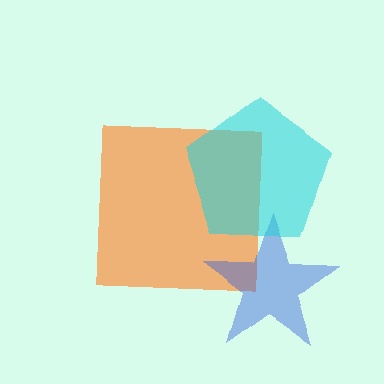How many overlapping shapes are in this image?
There are 3 overlapping shapes in the image.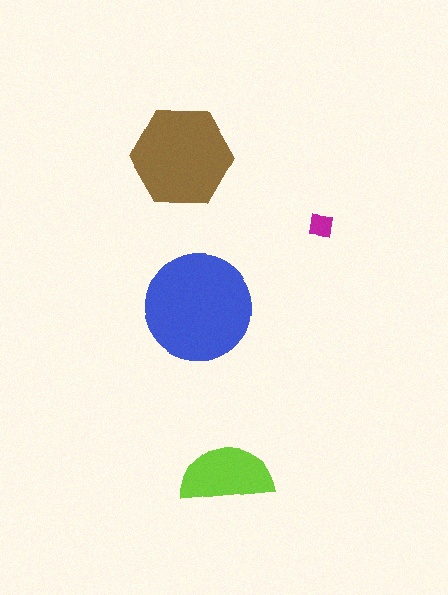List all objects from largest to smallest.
The blue circle, the brown hexagon, the lime semicircle, the magenta square.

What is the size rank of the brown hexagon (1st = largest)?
2nd.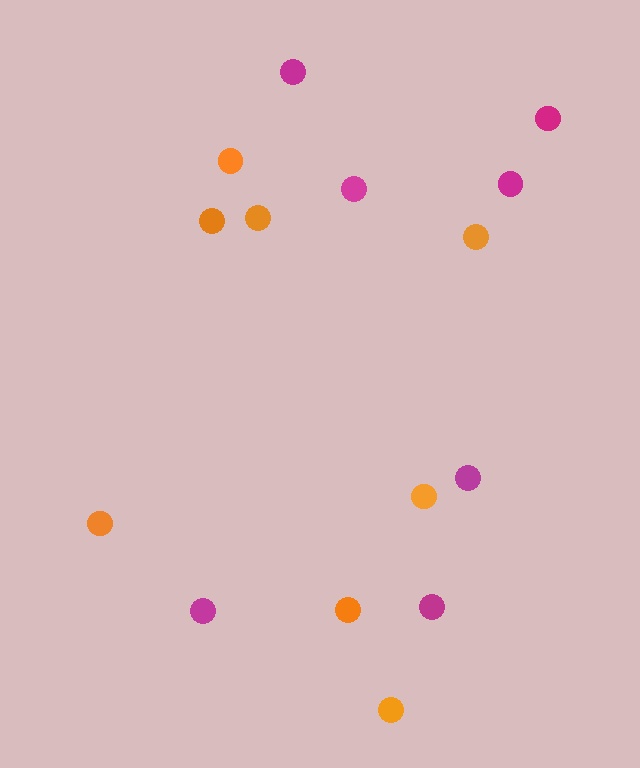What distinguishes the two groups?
There are 2 groups: one group of orange circles (8) and one group of magenta circles (7).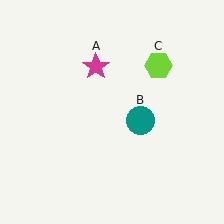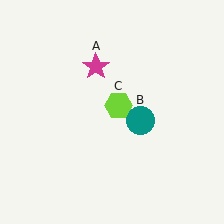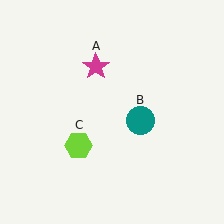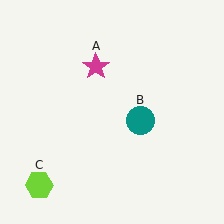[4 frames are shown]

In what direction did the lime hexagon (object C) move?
The lime hexagon (object C) moved down and to the left.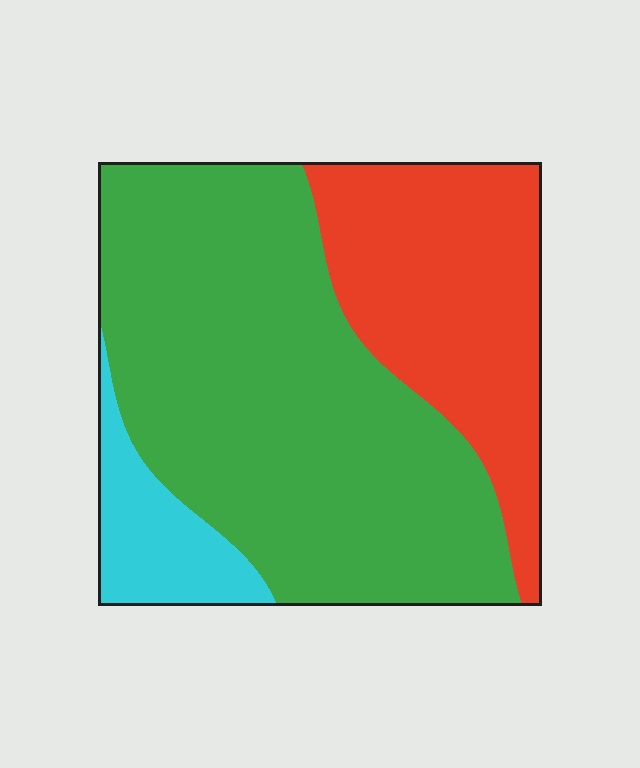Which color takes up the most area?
Green, at roughly 60%.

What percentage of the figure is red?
Red takes up about one third (1/3) of the figure.